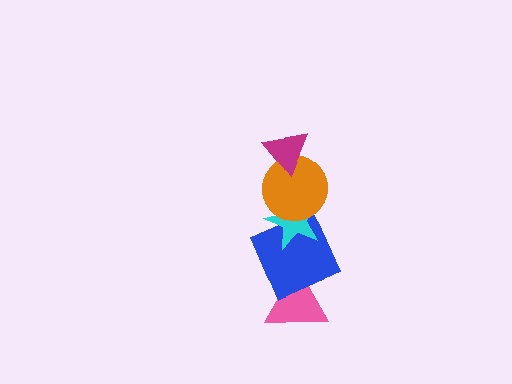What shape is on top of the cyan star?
The orange circle is on top of the cyan star.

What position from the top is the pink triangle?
The pink triangle is 5th from the top.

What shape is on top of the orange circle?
The magenta triangle is on top of the orange circle.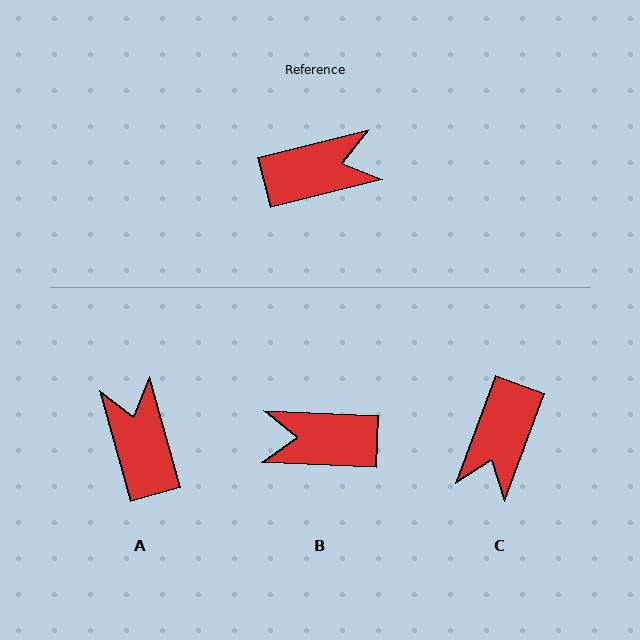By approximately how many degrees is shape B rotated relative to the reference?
Approximately 164 degrees counter-clockwise.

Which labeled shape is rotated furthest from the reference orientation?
B, about 164 degrees away.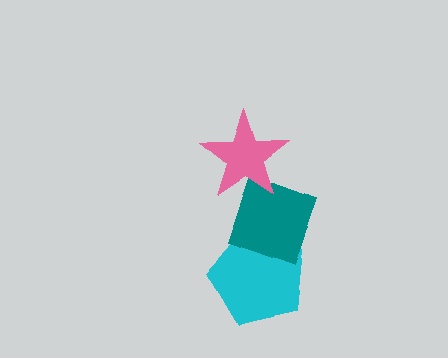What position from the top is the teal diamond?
The teal diamond is 2nd from the top.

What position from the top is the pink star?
The pink star is 1st from the top.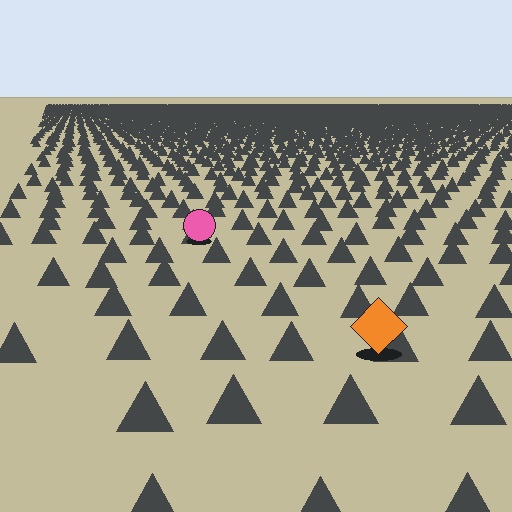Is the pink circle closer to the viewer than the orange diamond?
No. The orange diamond is closer — you can tell from the texture gradient: the ground texture is coarser near it.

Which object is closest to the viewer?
The orange diamond is closest. The texture marks near it are larger and more spread out.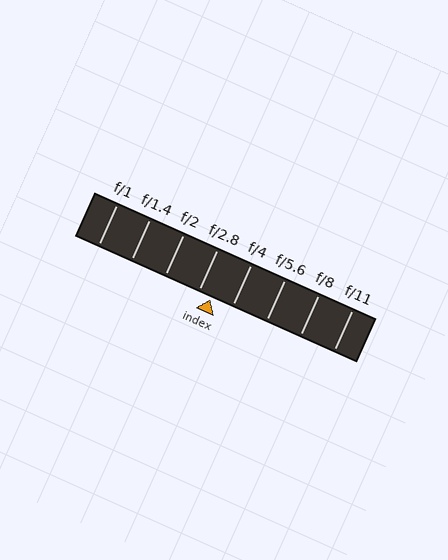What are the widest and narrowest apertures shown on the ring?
The widest aperture shown is f/1 and the narrowest is f/11.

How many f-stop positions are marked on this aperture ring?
There are 8 f-stop positions marked.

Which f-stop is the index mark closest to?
The index mark is closest to f/2.8.